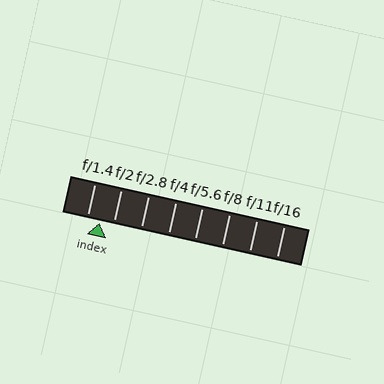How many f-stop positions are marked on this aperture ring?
There are 8 f-stop positions marked.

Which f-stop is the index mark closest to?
The index mark is closest to f/1.4.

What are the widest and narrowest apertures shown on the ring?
The widest aperture shown is f/1.4 and the narrowest is f/16.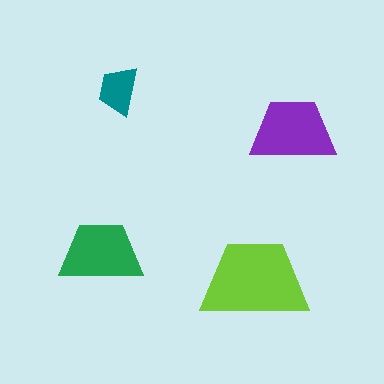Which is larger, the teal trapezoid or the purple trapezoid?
The purple one.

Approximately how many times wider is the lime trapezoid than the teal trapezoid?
About 2 times wider.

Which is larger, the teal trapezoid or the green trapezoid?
The green one.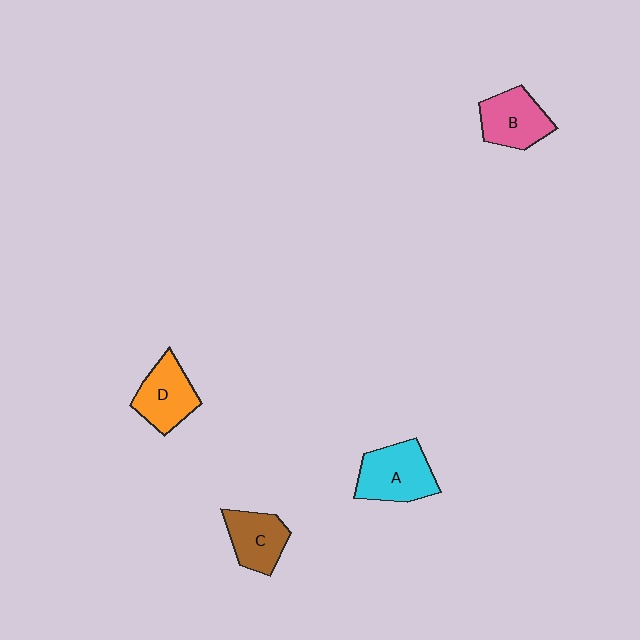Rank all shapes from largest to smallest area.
From largest to smallest: A (cyan), B (pink), D (orange), C (brown).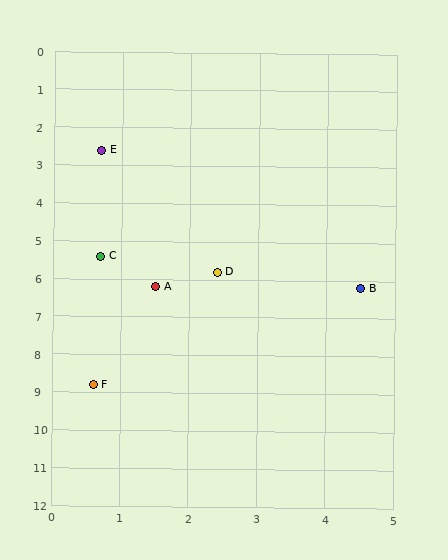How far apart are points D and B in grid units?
Points D and B are about 2.1 grid units apart.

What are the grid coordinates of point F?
Point F is at approximately (0.6, 8.8).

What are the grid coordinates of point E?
Point E is at approximately (0.7, 2.6).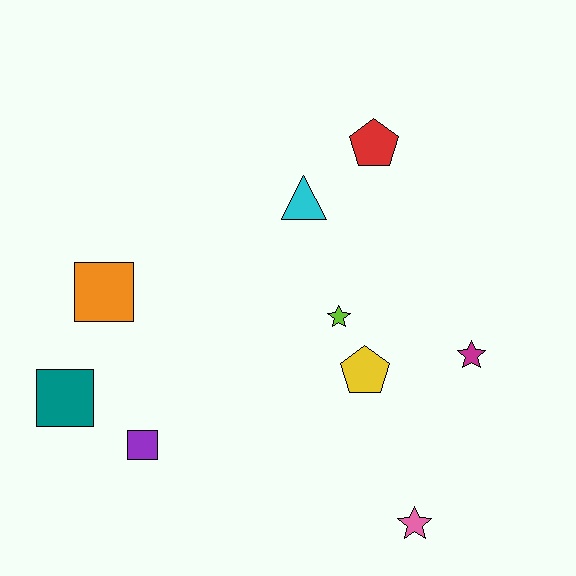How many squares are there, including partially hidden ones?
There are 3 squares.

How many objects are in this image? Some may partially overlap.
There are 9 objects.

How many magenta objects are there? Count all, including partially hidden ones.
There is 1 magenta object.